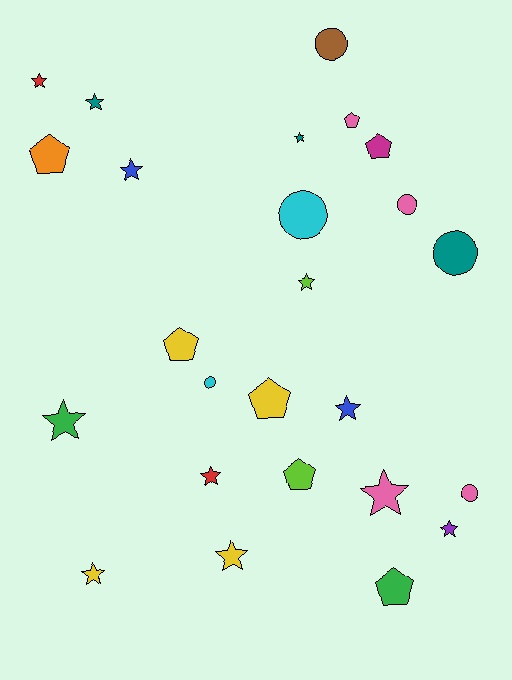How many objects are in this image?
There are 25 objects.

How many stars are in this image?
There are 12 stars.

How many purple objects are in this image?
There is 1 purple object.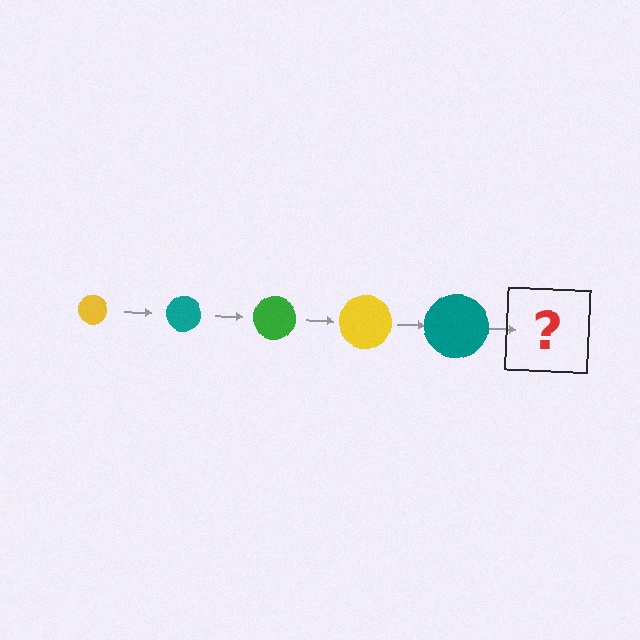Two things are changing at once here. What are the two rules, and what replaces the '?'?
The two rules are that the circle grows larger each step and the color cycles through yellow, teal, and green. The '?' should be a green circle, larger than the previous one.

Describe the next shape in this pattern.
It should be a green circle, larger than the previous one.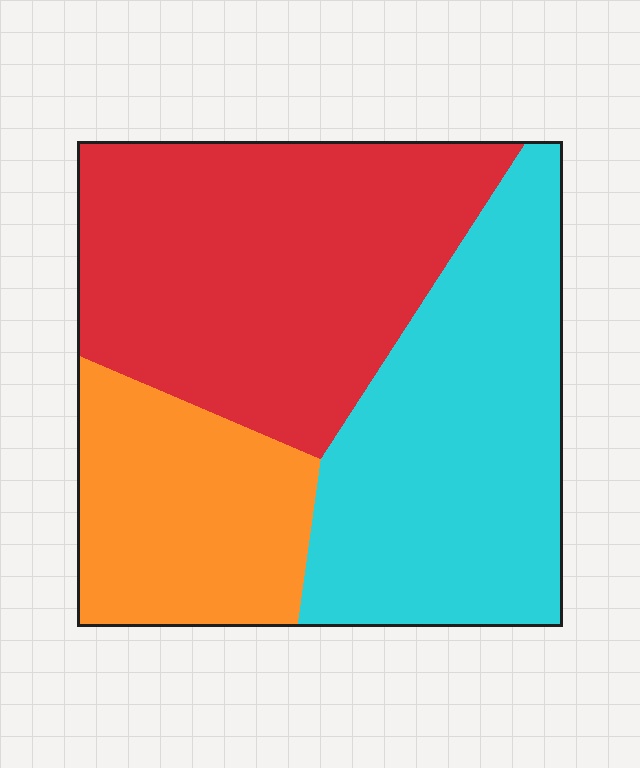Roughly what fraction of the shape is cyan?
Cyan takes up about three eighths (3/8) of the shape.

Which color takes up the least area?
Orange, at roughly 20%.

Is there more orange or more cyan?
Cyan.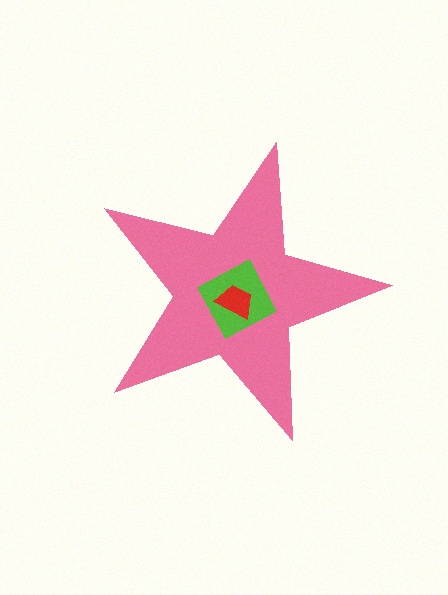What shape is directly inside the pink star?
The lime diamond.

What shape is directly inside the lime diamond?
The red trapezoid.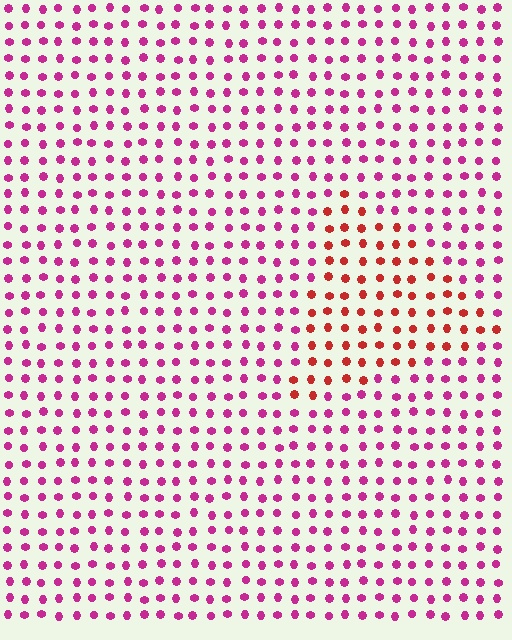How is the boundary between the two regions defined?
The boundary is defined purely by a slight shift in hue (about 41 degrees). Spacing, size, and orientation are identical on both sides.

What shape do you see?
I see a triangle.